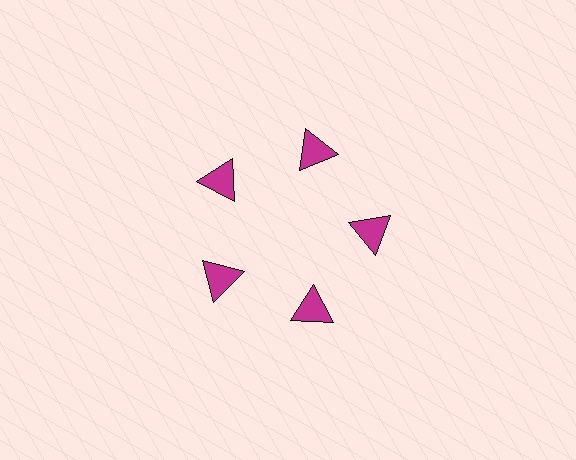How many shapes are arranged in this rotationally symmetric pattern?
There are 5 shapes, arranged in 5 groups of 1.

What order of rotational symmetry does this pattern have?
This pattern has 5-fold rotational symmetry.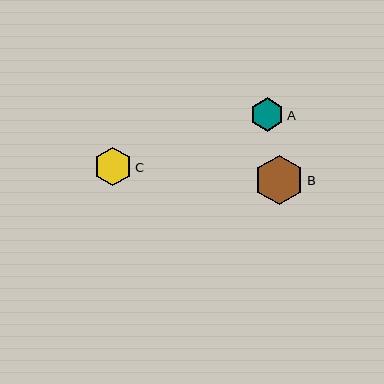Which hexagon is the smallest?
Hexagon A is the smallest with a size of approximately 33 pixels.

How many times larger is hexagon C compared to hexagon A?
Hexagon C is approximately 1.2 times the size of hexagon A.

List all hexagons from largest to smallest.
From largest to smallest: B, C, A.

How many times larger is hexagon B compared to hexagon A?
Hexagon B is approximately 1.5 times the size of hexagon A.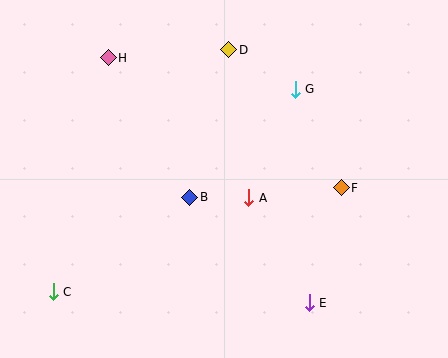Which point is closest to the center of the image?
Point A at (249, 198) is closest to the center.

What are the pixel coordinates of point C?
Point C is at (53, 292).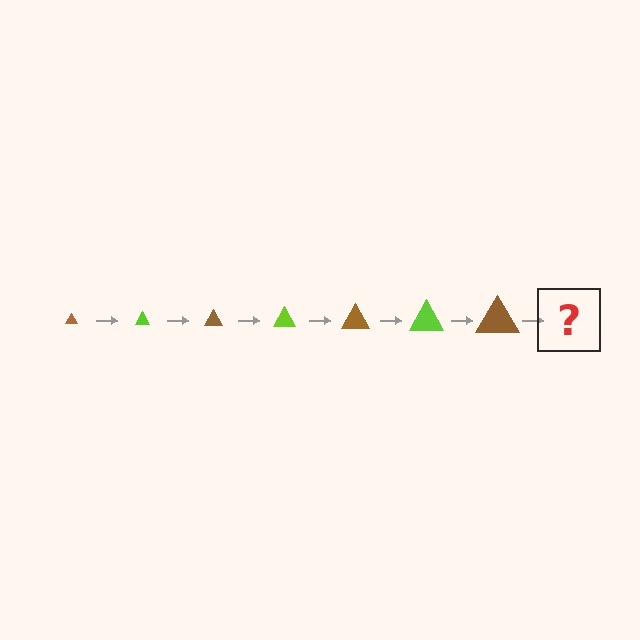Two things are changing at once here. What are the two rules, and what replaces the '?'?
The two rules are that the triangle grows larger each step and the color cycles through brown and lime. The '?' should be a lime triangle, larger than the previous one.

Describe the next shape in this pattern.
It should be a lime triangle, larger than the previous one.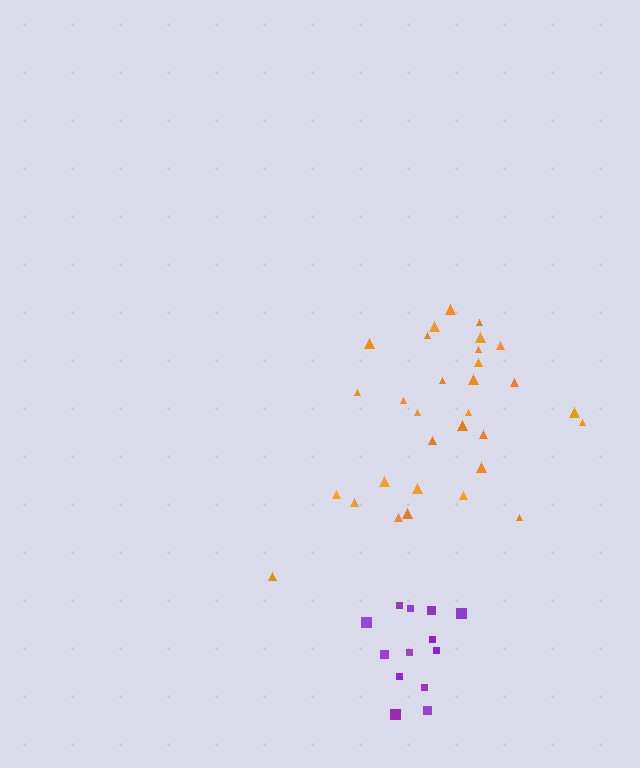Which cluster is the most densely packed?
Purple.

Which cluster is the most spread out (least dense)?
Orange.